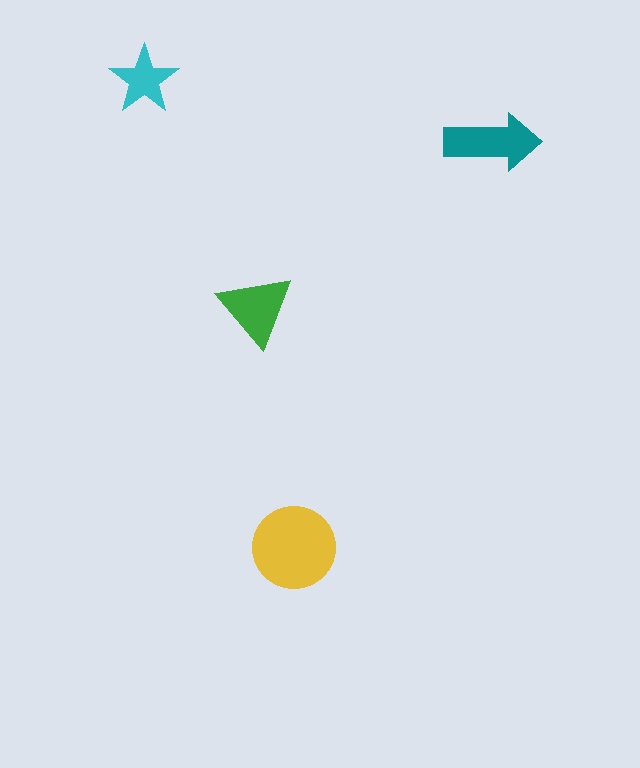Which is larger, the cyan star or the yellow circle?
The yellow circle.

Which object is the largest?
The yellow circle.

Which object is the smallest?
The cyan star.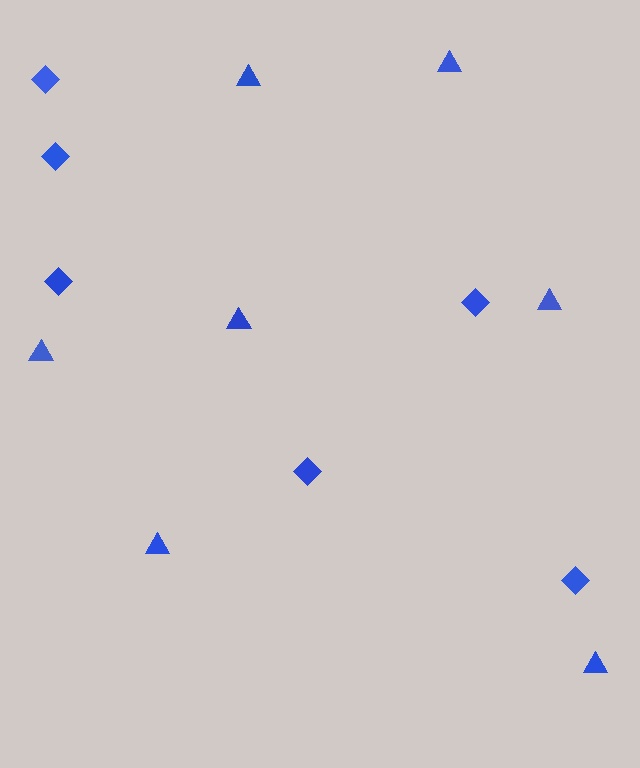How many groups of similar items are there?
There are 2 groups: one group of triangles (7) and one group of diamonds (6).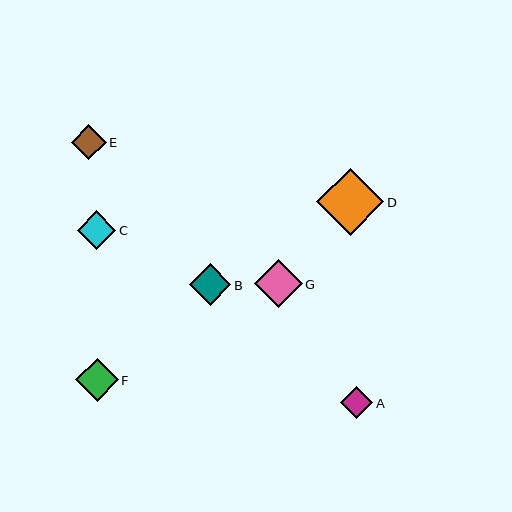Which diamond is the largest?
Diamond D is the largest with a size of approximately 67 pixels.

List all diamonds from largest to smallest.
From largest to smallest: D, G, F, B, C, E, A.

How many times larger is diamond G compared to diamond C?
Diamond G is approximately 1.2 times the size of diamond C.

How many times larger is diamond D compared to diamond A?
Diamond D is approximately 2.1 times the size of diamond A.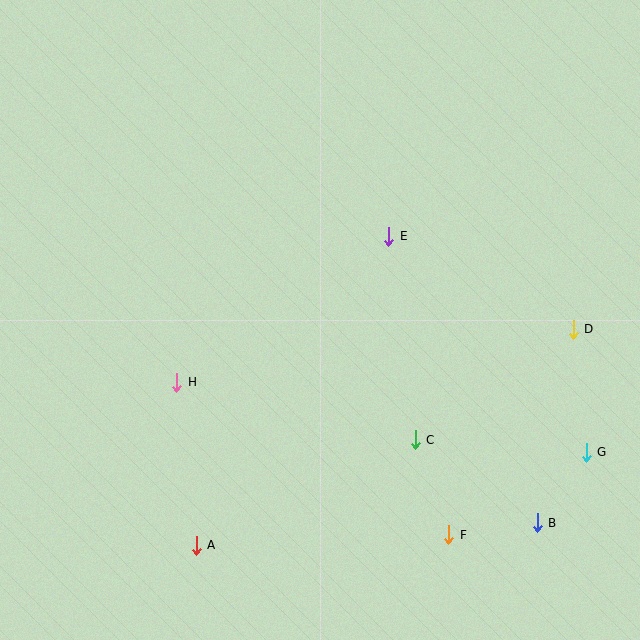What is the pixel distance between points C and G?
The distance between C and G is 172 pixels.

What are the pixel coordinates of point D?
Point D is at (573, 329).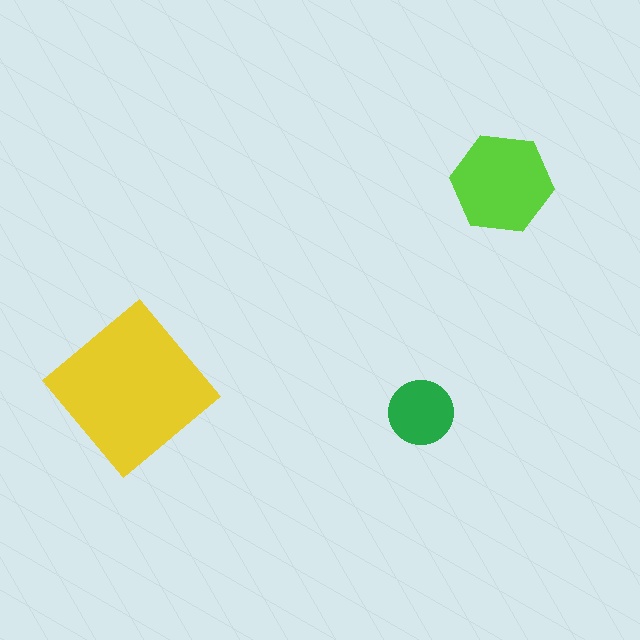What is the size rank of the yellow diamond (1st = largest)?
1st.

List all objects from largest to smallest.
The yellow diamond, the lime hexagon, the green circle.